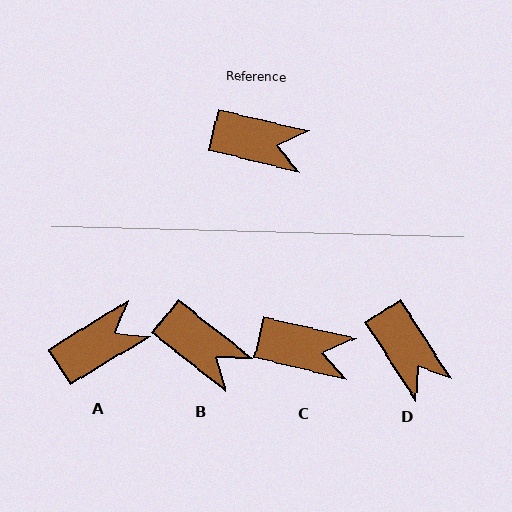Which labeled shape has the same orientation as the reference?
C.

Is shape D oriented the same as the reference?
No, it is off by about 44 degrees.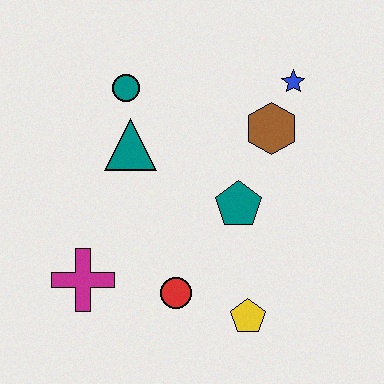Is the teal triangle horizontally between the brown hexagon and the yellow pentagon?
No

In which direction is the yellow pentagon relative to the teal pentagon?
The yellow pentagon is below the teal pentagon.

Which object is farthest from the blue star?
The magenta cross is farthest from the blue star.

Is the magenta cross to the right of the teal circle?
No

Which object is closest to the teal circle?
The teal triangle is closest to the teal circle.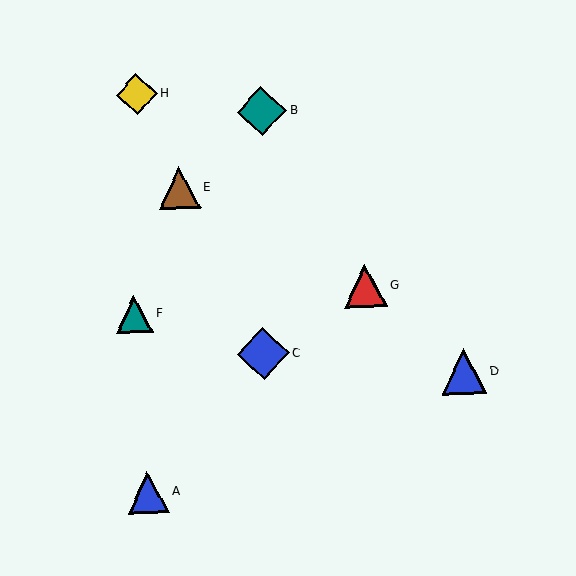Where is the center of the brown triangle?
The center of the brown triangle is at (179, 188).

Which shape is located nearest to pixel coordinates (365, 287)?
The red triangle (labeled G) at (365, 286) is nearest to that location.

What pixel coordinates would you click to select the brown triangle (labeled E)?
Click at (179, 188) to select the brown triangle E.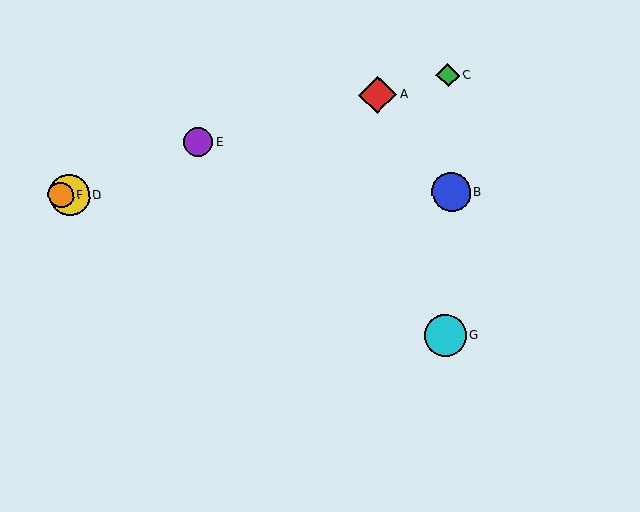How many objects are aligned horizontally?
3 objects (B, D, F) are aligned horizontally.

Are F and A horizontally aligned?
No, F is at y≈195 and A is at y≈95.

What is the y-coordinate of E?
Object E is at y≈142.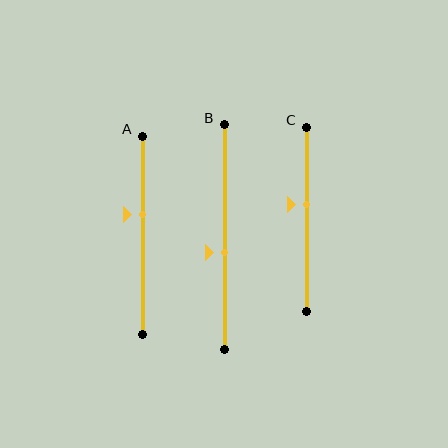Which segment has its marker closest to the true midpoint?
Segment B has its marker closest to the true midpoint.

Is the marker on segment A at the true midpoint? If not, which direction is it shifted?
No, the marker on segment A is shifted upward by about 10% of the segment length.